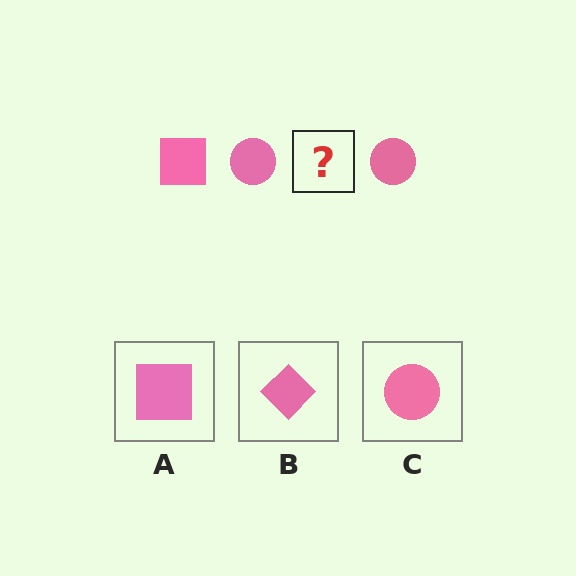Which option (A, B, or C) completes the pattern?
A.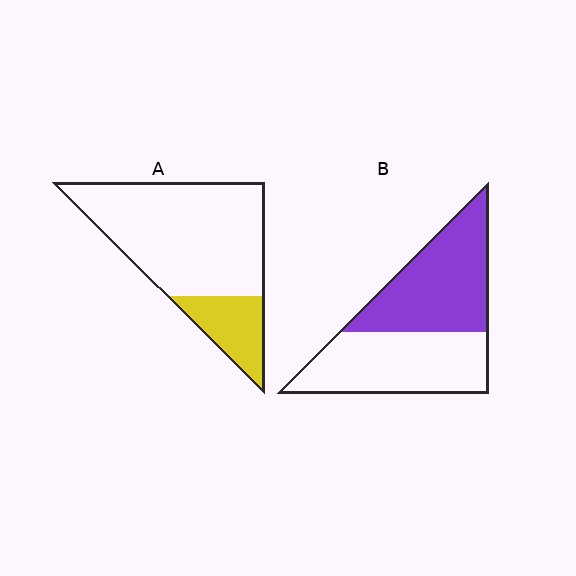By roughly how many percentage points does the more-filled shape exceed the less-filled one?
By roughly 30 percentage points (B over A).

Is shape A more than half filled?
No.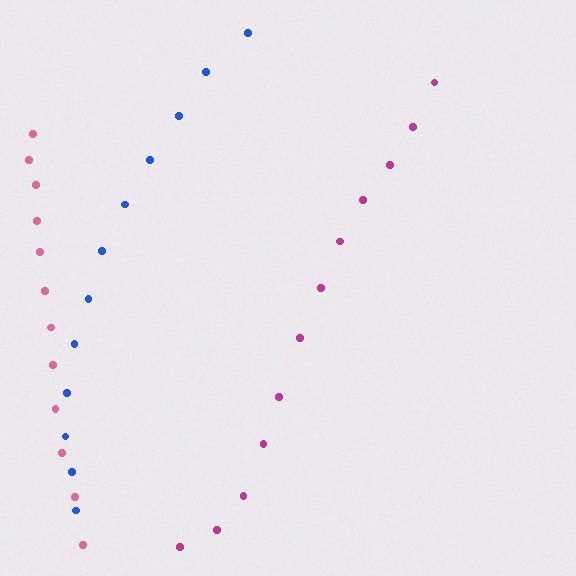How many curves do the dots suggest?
There are 3 distinct paths.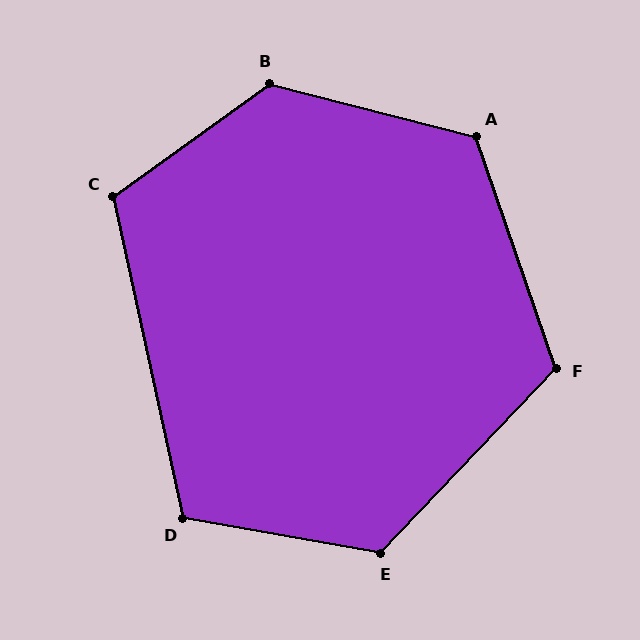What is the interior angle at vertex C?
Approximately 113 degrees (obtuse).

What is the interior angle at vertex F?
Approximately 117 degrees (obtuse).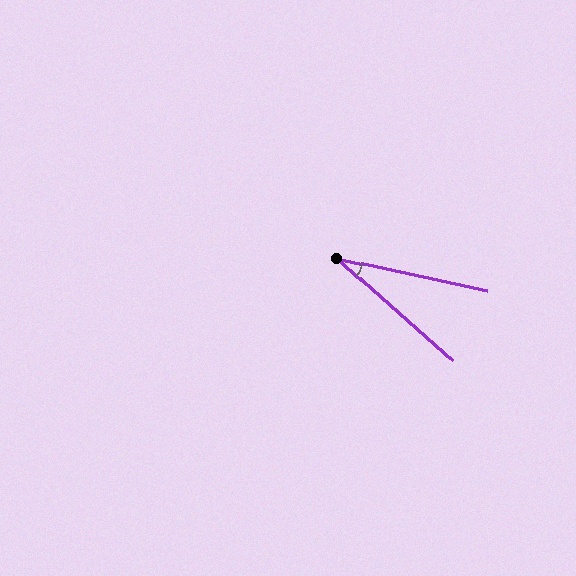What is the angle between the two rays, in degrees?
Approximately 29 degrees.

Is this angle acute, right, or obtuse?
It is acute.